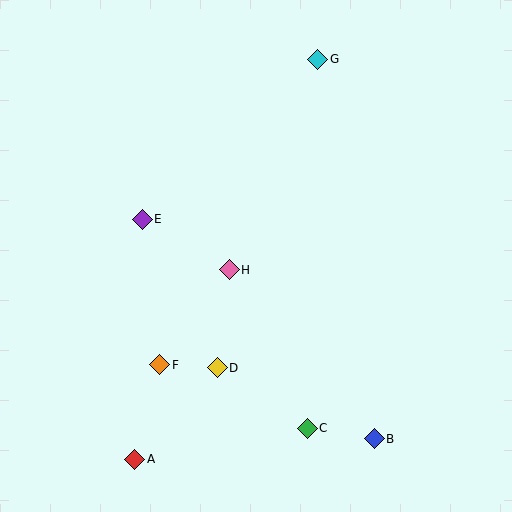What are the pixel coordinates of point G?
Point G is at (318, 59).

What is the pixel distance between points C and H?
The distance between C and H is 177 pixels.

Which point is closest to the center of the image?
Point H at (229, 270) is closest to the center.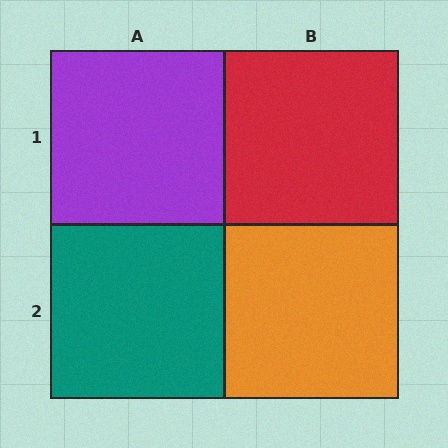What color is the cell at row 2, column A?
Teal.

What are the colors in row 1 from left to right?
Purple, red.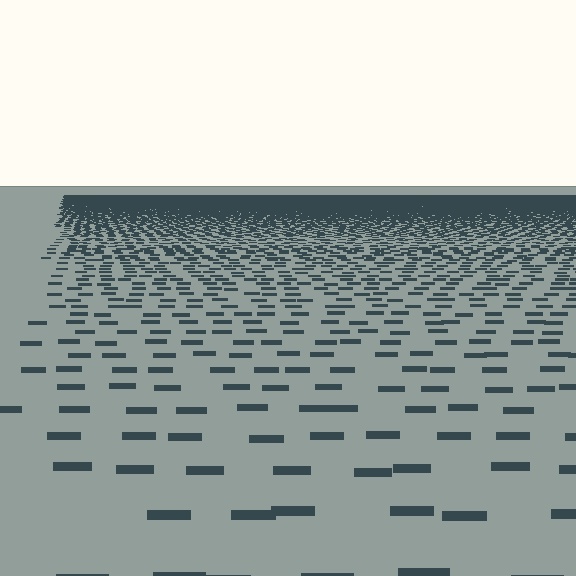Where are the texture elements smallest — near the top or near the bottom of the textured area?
Near the top.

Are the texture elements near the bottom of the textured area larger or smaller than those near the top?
Larger. Near the bottom, elements are closer to the viewer and appear at a bigger on-screen size.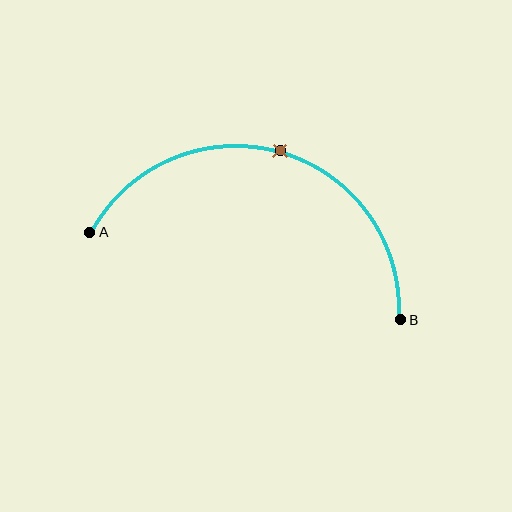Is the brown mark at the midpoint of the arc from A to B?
Yes. The brown mark lies on the arc at equal arc-length from both A and B — it is the arc midpoint.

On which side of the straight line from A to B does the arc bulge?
The arc bulges above the straight line connecting A and B.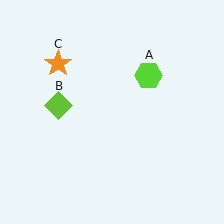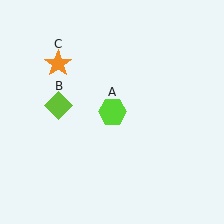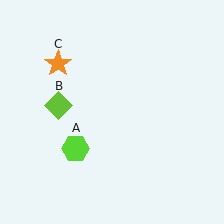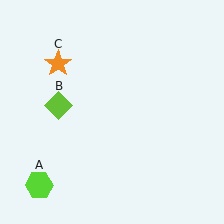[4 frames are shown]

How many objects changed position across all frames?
1 object changed position: lime hexagon (object A).